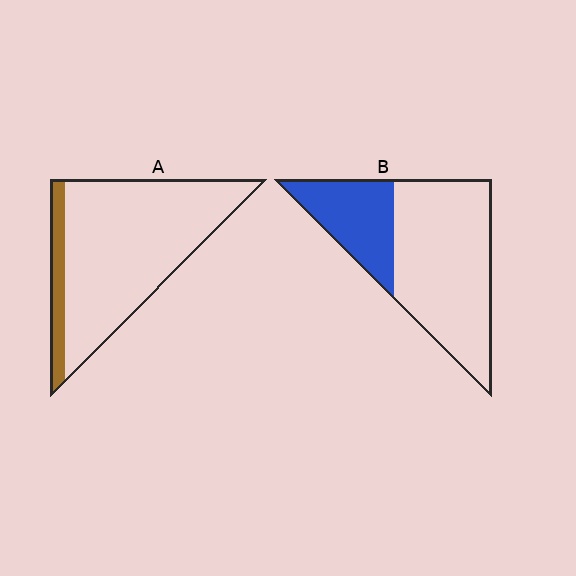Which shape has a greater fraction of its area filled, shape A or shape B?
Shape B.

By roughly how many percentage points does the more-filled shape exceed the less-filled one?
By roughly 15 percentage points (B over A).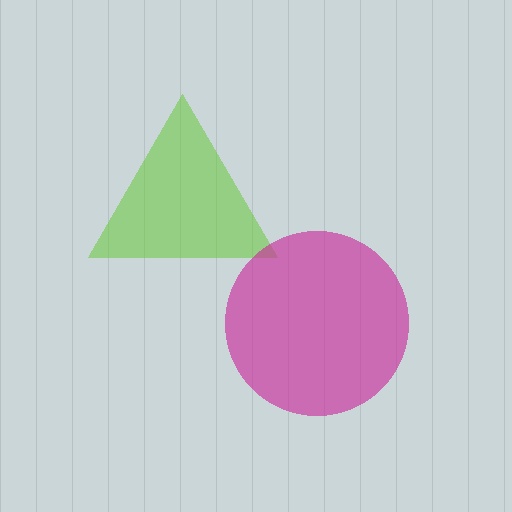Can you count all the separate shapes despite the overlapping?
Yes, there are 2 separate shapes.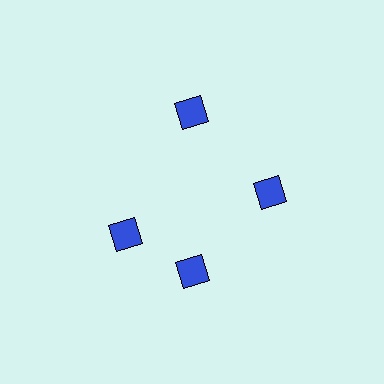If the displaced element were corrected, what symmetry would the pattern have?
It would have 4-fold rotational symmetry — the pattern would map onto itself every 90 degrees.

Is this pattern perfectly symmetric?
No. The 4 blue diamonds are arranged in a ring, but one element near the 9 o'clock position is rotated out of alignment along the ring, breaking the 4-fold rotational symmetry.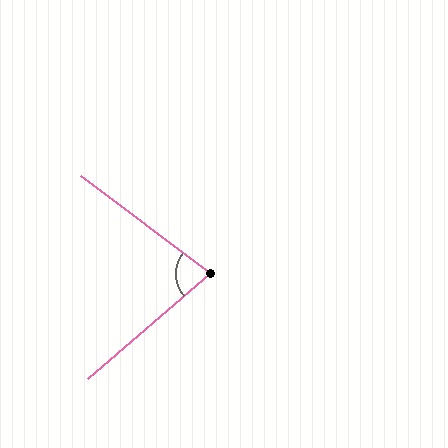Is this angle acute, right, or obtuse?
It is acute.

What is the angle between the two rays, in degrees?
Approximately 78 degrees.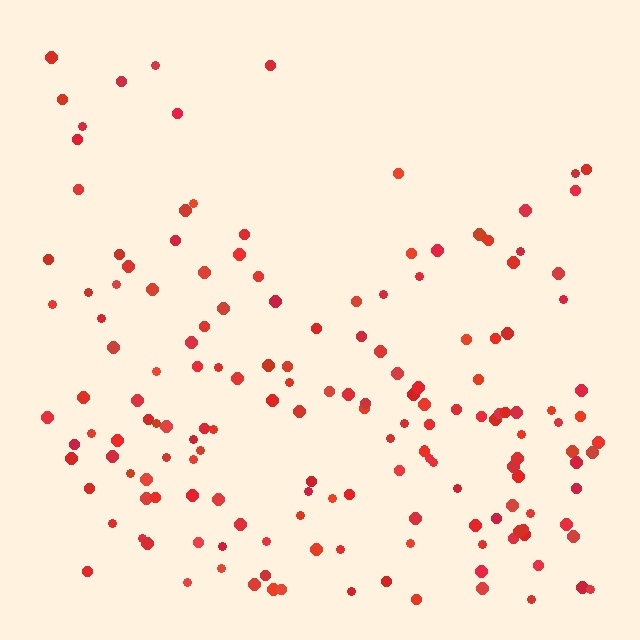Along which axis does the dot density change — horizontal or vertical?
Vertical.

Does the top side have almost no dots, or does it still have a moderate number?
Still a moderate number, just noticeably fewer than the bottom.